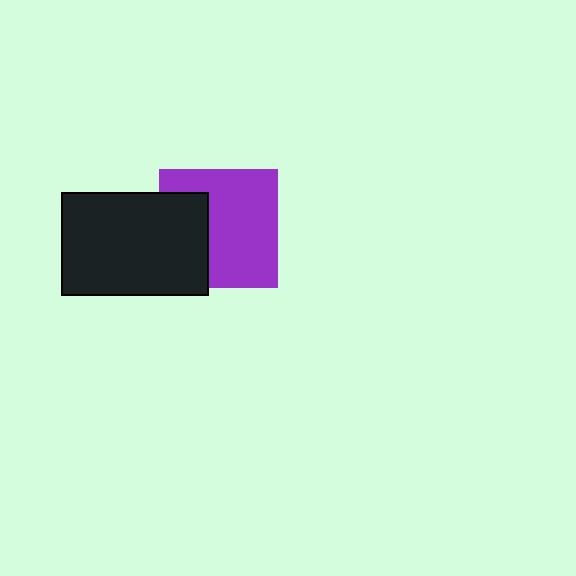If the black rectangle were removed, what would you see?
You would see the complete purple square.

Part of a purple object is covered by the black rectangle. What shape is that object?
It is a square.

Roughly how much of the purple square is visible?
Most of it is visible (roughly 66%).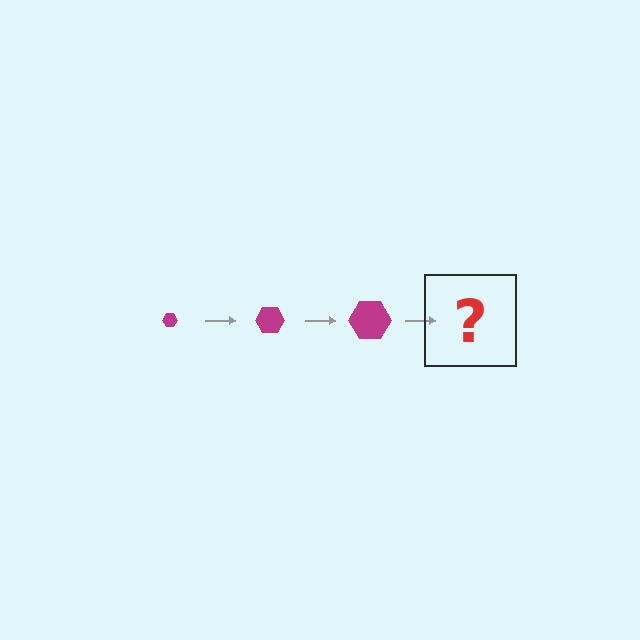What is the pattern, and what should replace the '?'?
The pattern is that the hexagon gets progressively larger each step. The '?' should be a magenta hexagon, larger than the previous one.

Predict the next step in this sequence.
The next step is a magenta hexagon, larger than the previous one.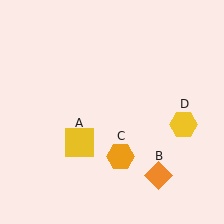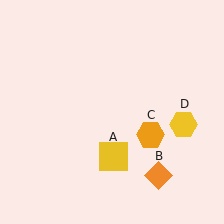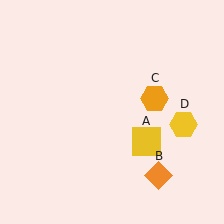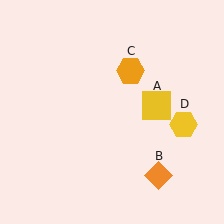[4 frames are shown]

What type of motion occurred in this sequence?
The yellow square (object A), orange hexagon (object C) rotated counterclockwise around the center of the scene.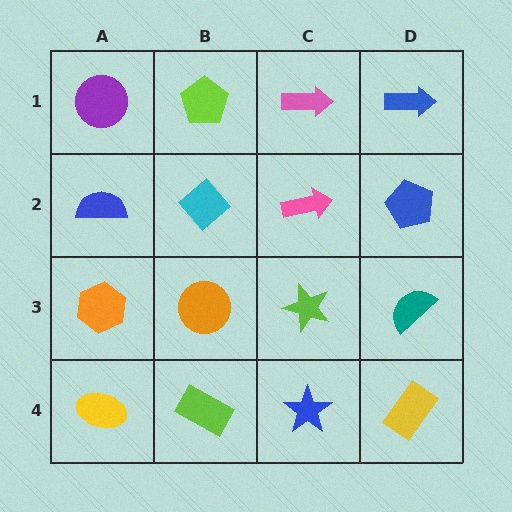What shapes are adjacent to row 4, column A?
An orange hexagon (row 3, column A), a lime rectangle (row 4, column B).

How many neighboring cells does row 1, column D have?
2.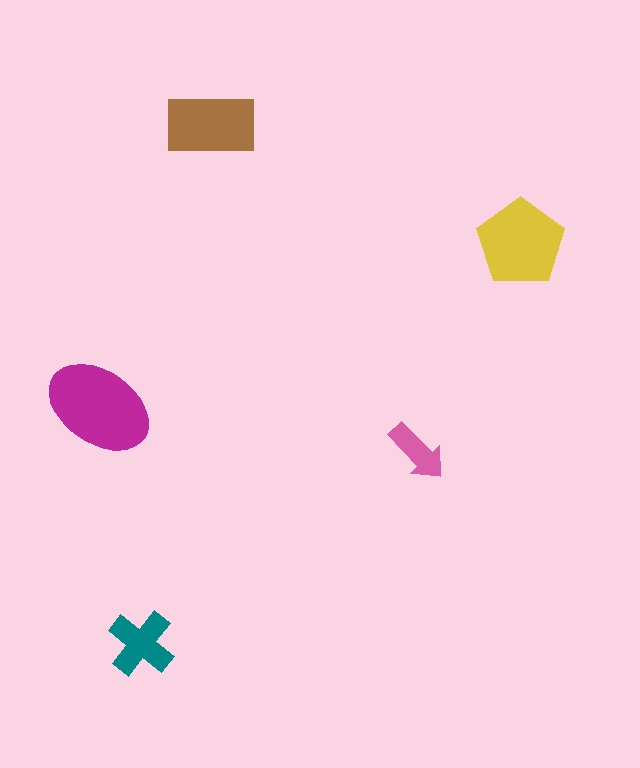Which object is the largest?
The magenta ellipse.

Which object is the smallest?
The pink arrow.